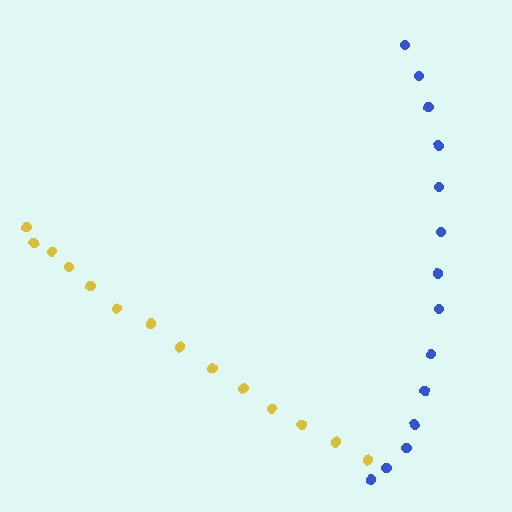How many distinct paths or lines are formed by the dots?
There are 2 distinct paths.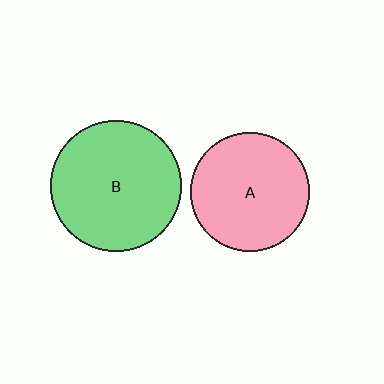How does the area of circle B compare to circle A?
Approximately 1.2 times.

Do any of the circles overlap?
No, none of the circles overlap.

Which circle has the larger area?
Circle B (green).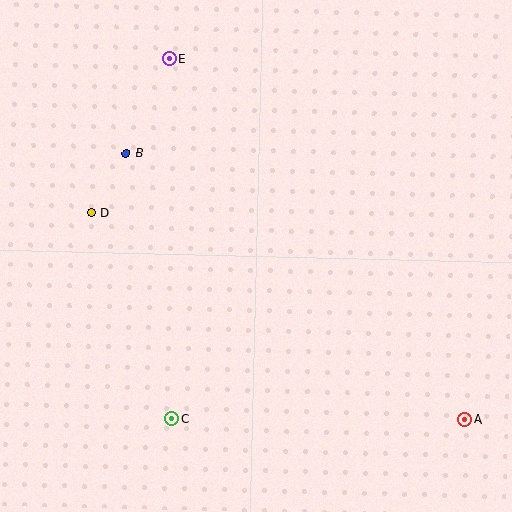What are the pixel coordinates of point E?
Point E is at (169, 58).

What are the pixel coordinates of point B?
Point B is at (126, 153).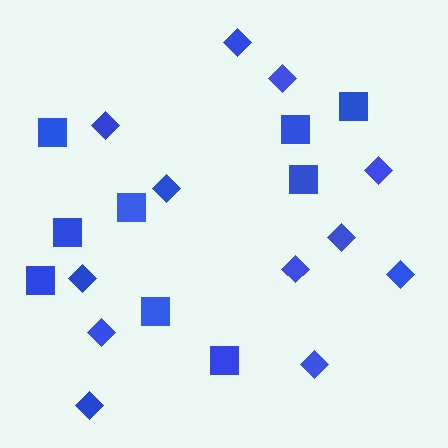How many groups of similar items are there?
There are 2 groups: one group of squares (9) and one group of diamonds (12).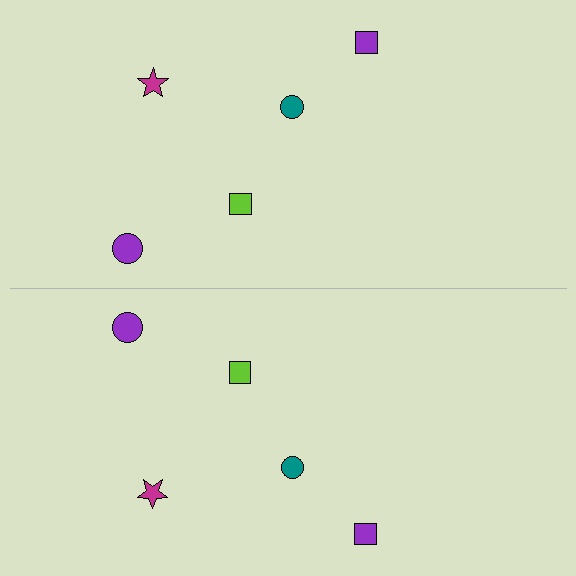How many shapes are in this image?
There are 10 shapes in this image.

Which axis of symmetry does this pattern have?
The pattern has a horizontal axis of symmetry running through the center of the image.